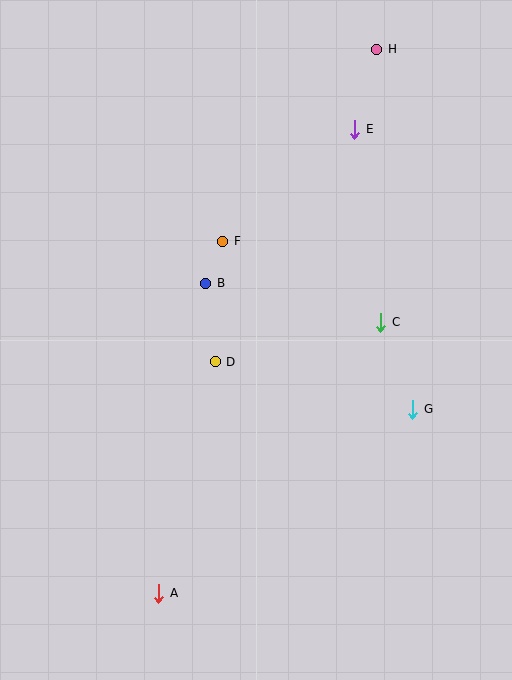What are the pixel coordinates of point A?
Point A is at (159, 593).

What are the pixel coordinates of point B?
Point B is at (206, 283).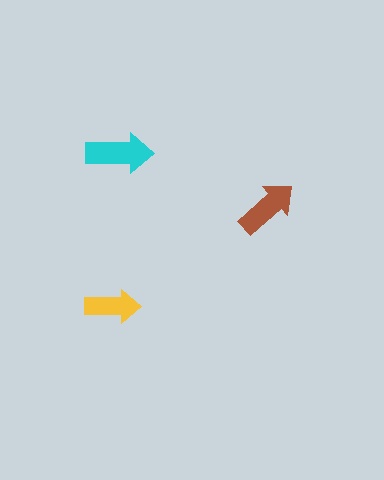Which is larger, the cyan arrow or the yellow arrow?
The cyan one.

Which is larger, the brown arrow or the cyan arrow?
The cyan one.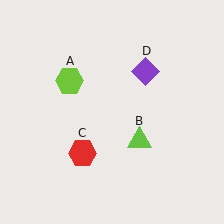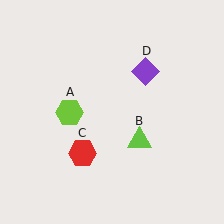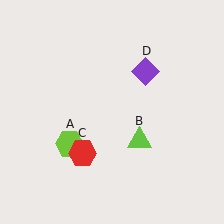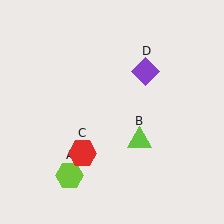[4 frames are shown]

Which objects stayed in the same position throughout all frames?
Lime triangle (object B) and red hexagon (object C) and purple diamond (object D) remained stationary.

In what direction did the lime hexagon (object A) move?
The lime hexagon (object A) moved down.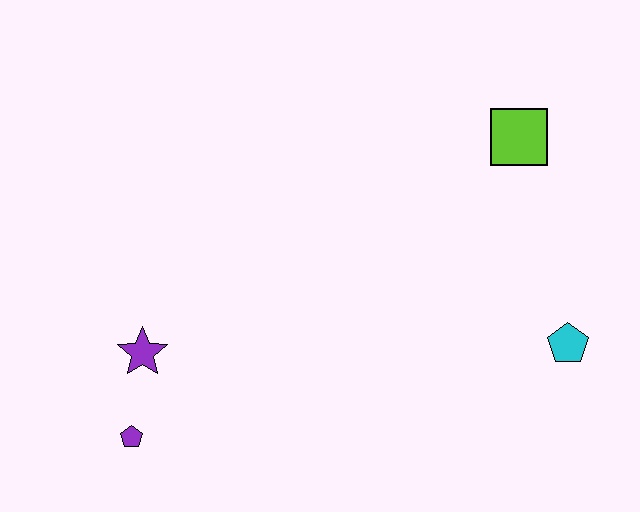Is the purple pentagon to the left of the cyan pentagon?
Yes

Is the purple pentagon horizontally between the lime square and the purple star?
No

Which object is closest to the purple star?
The purple pentagon is closest to the purple star.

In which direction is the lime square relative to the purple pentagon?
The lime square is to the right of the purple pentagon.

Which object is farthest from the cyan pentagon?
The purple pentagon is farthest from the cyan pentagon.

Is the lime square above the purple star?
Yes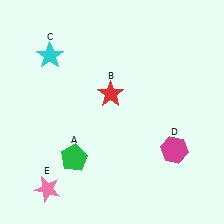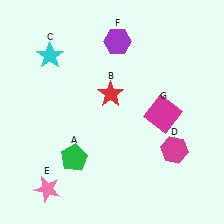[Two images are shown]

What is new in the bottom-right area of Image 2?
A magenta square (G) was added in the bottom-right area of Image 2.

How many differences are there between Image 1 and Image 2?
There are 2 differences between the two images.